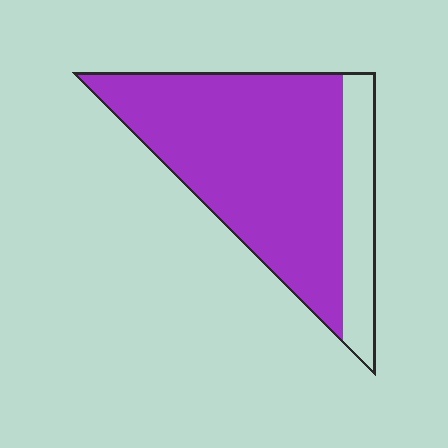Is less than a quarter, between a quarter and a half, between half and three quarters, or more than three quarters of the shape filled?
More than three quarters.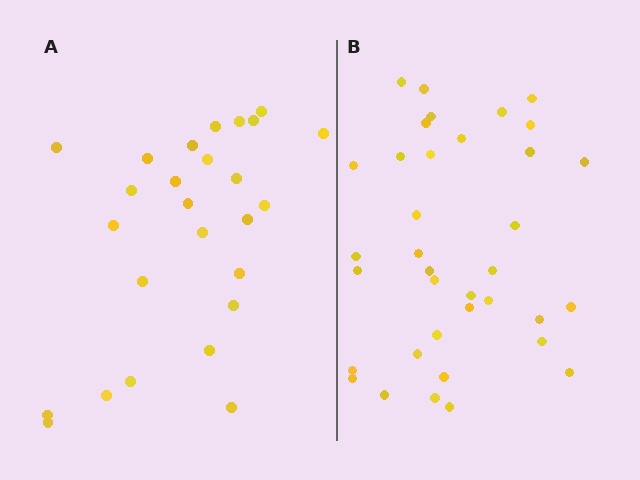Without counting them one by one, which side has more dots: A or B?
Region B (the right region) has more dots.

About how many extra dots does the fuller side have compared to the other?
Region B has roughly 10 or so more dots than region A.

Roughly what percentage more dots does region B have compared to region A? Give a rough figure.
About 40% more.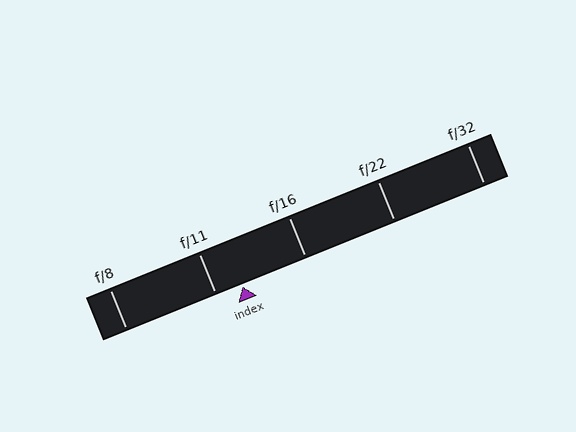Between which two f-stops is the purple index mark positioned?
The index mark is between f/11 and f/16.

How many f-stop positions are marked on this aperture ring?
There are 5 f-stop positions marked.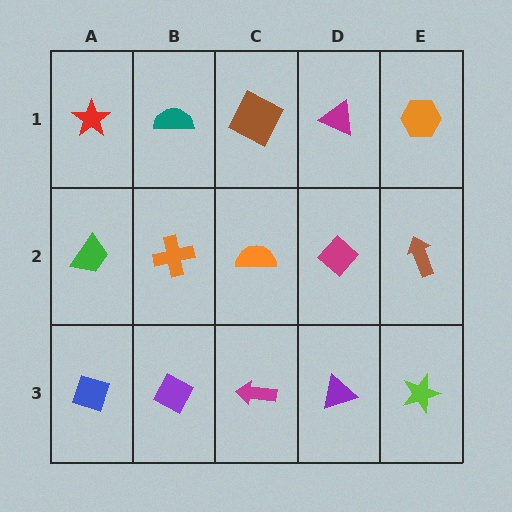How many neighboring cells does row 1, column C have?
3.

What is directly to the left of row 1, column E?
A magenta triangle.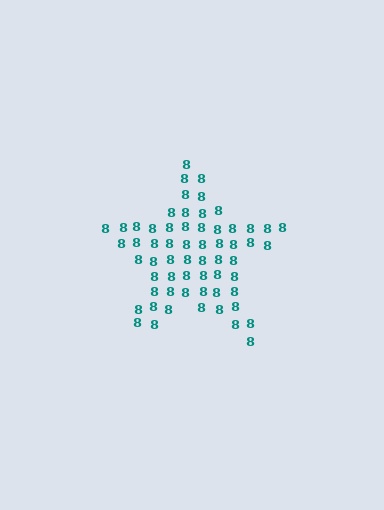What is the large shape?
The large shape is a star.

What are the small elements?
The small elements are digit 8's.